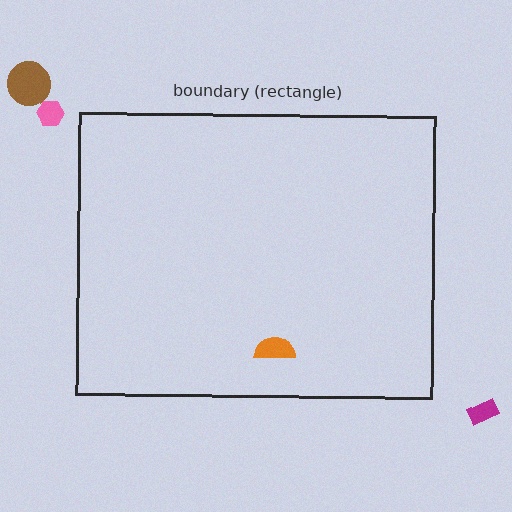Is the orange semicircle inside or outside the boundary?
Inside.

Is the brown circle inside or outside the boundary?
Outside.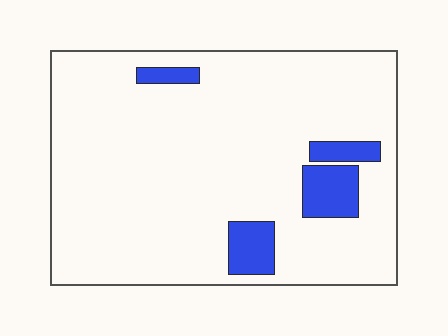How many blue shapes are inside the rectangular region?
4.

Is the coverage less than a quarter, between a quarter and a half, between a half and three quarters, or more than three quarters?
Less than a quarter.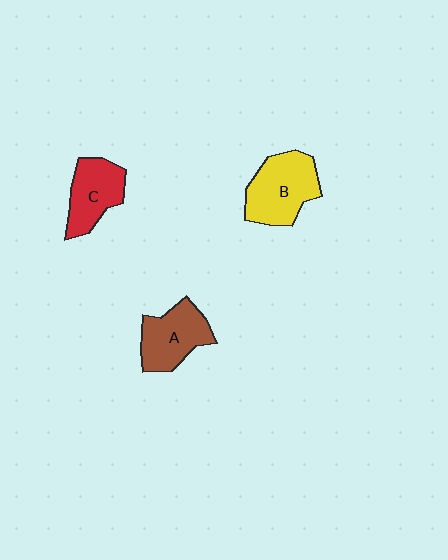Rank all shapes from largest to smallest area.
From largest to smallest: B (yellow), A (brown), C (red).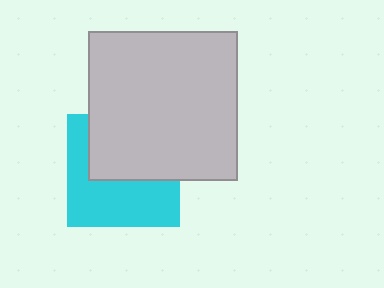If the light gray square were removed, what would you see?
You would see the complete cyan square.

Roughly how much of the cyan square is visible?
About half of it is visible (roughly 51%).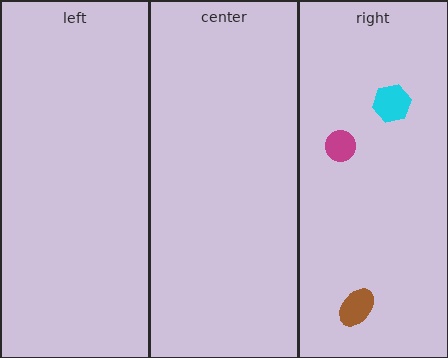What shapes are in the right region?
The brown ellipse, the magenta circle, the cyan hexagon.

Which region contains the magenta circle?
The right region.